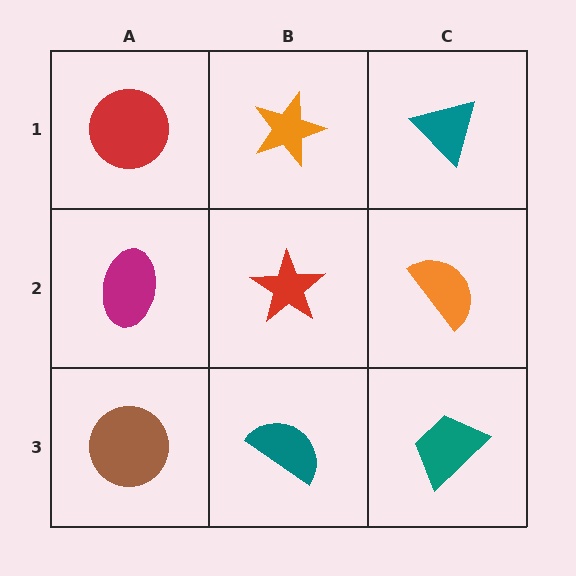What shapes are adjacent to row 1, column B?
A red star (row 2, column B), a red circle (row 1, column A), a teal triangle (row 1, column C).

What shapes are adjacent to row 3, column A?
A magenta ellipse (row 2, column A), a teal semicircle (row 3, column B).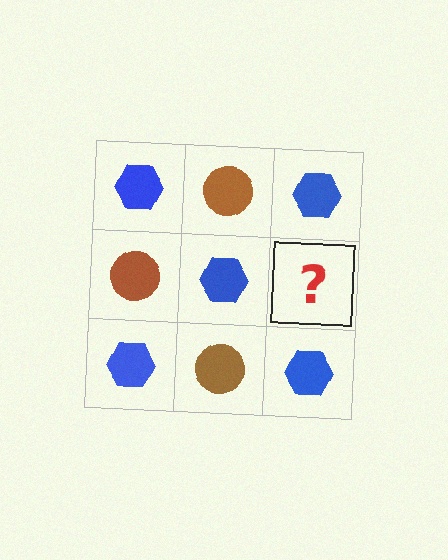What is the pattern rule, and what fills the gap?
The rule is that it alternates blue hexagon and brown circle in a checkerboard pattern. The gap should be filled with a brown circle.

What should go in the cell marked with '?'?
The missing cell should contain a brown circle.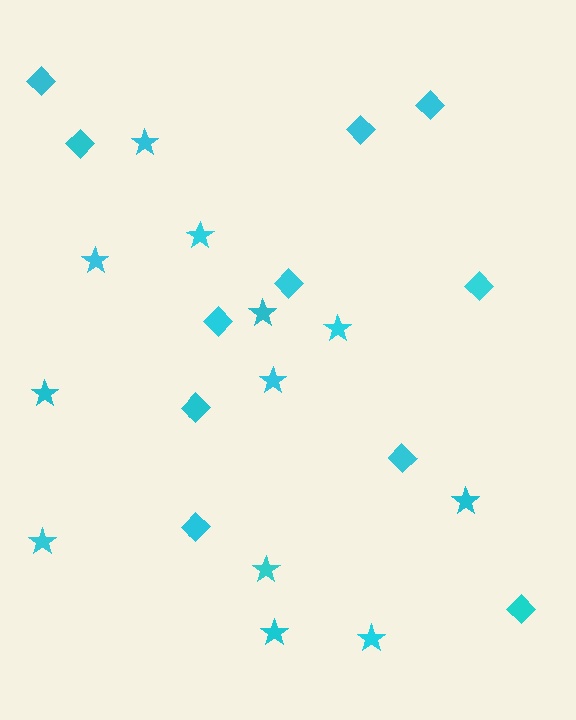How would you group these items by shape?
There are 2 groups: one group of diamonds (11) and one group of stars (12).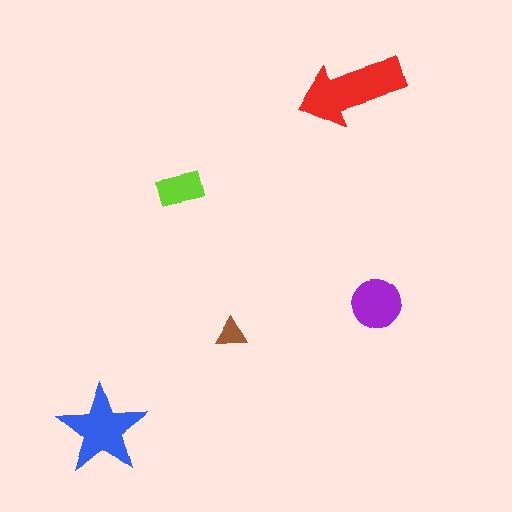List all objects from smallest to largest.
The brown triangle, the lime rectangle, the purple circle, the blue star, the red arrow.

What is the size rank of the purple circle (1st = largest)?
3rd.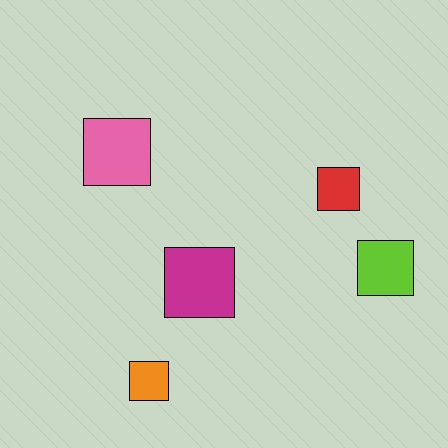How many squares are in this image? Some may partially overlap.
There are 5 squares.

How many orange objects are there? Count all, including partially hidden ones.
There is 1 orange object.